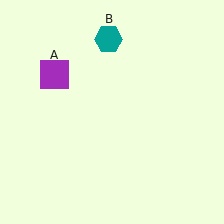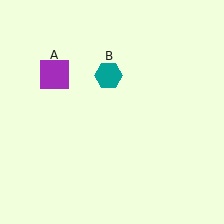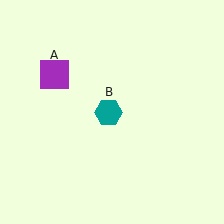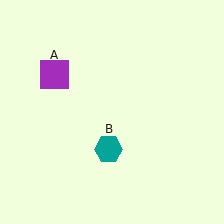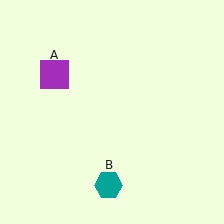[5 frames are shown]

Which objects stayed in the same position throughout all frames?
Purple square (object A) remained stationary.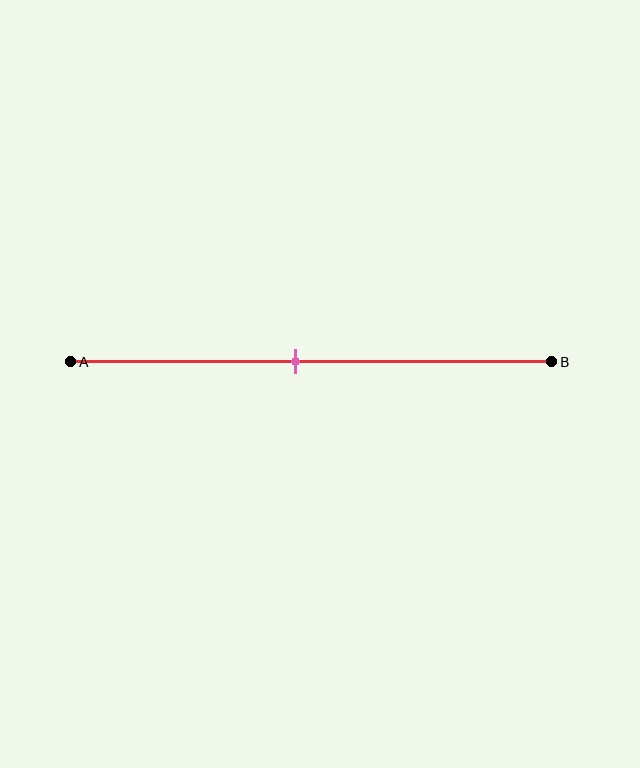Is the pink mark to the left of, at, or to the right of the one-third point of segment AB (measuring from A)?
The pink mark is to the right of the one-third point of segment AB.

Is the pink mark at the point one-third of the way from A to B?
No, the mark is at about 45% from A, not at the 33% one-third point.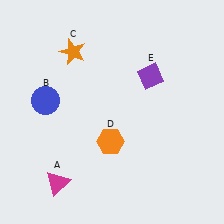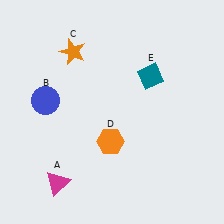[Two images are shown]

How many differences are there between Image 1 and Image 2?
There is 1 difference between the two images.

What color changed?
The diamond (E) changed from purple in Image 1 to teal in Image 2.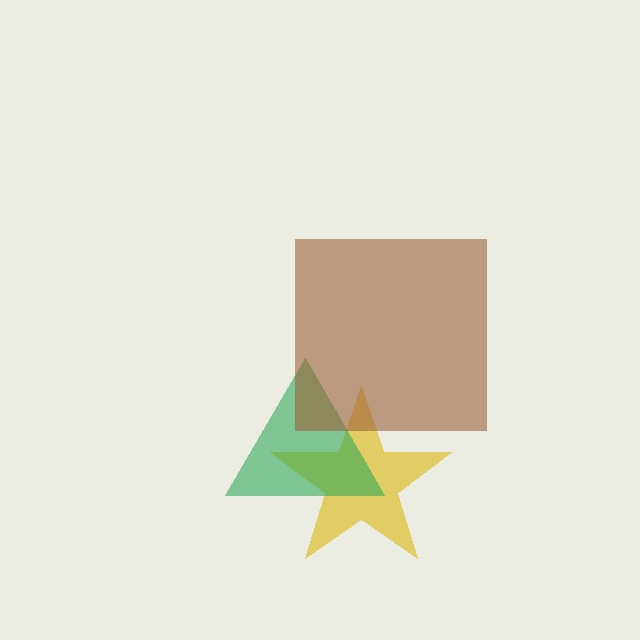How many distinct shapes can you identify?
There are 3 distinct shapes: a yellow star, a green triangle, a brown square.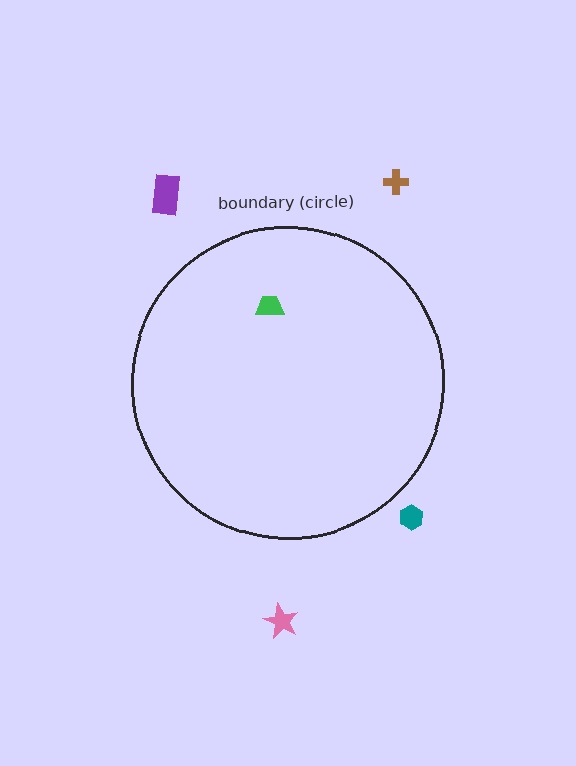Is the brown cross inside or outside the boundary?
Outside.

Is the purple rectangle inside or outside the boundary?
Outside.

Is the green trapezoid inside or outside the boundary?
Inside.